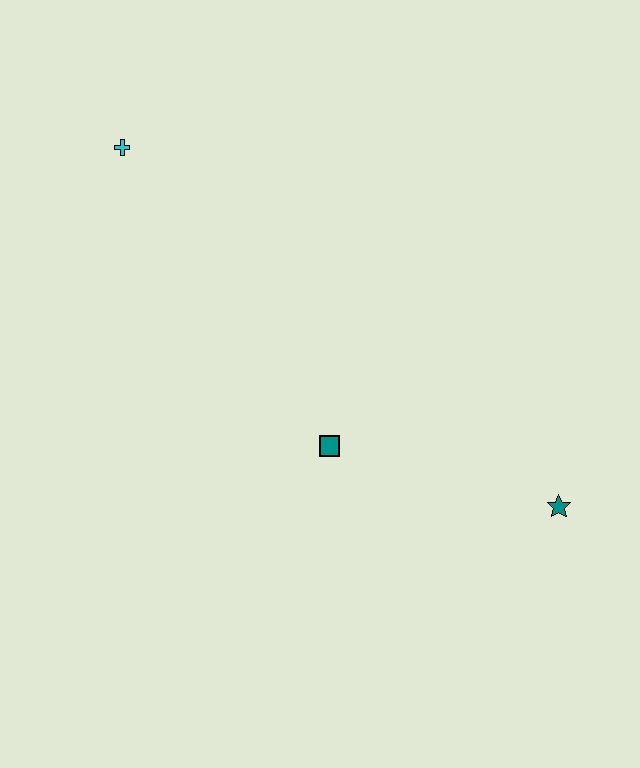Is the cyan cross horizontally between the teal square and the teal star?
No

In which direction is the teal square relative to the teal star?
The teal square is to the left of the teal star.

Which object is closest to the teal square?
The teal star is closest to the teal square.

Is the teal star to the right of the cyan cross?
Yes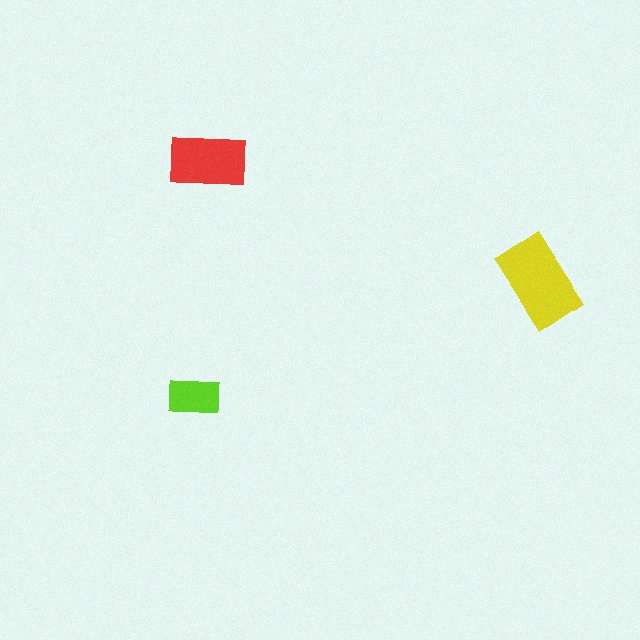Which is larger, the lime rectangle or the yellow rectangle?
The yellow one.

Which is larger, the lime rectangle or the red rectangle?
The red one.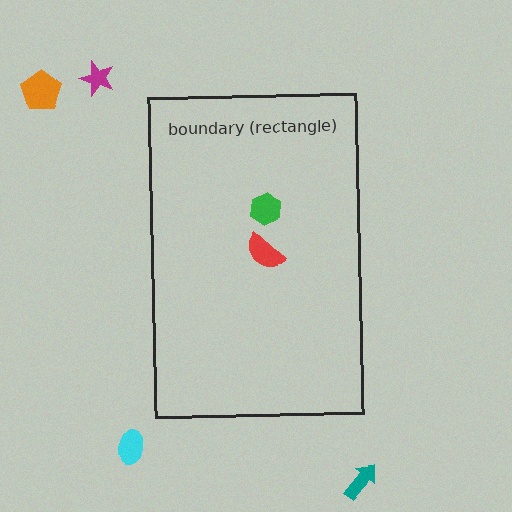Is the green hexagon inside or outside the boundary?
Inside.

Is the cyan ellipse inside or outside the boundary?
Outside.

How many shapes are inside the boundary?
2 inside, 4 outside.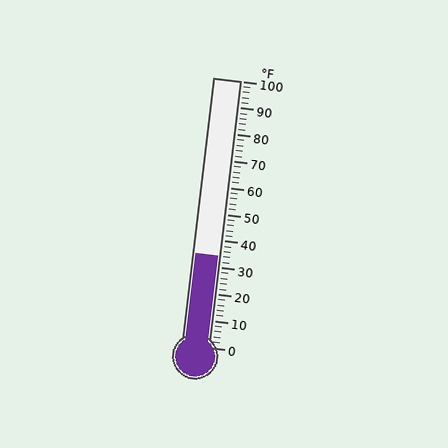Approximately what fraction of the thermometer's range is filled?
The thermometer is filled to approximately 35% of its range.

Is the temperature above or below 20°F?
The temperature is above 20°F.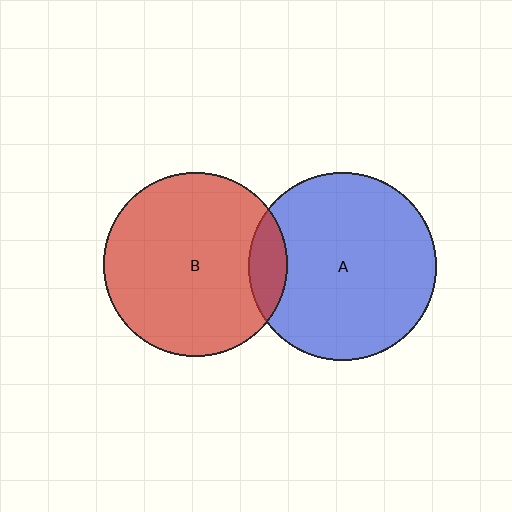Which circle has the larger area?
Circle A (blue).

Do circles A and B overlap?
Yes.